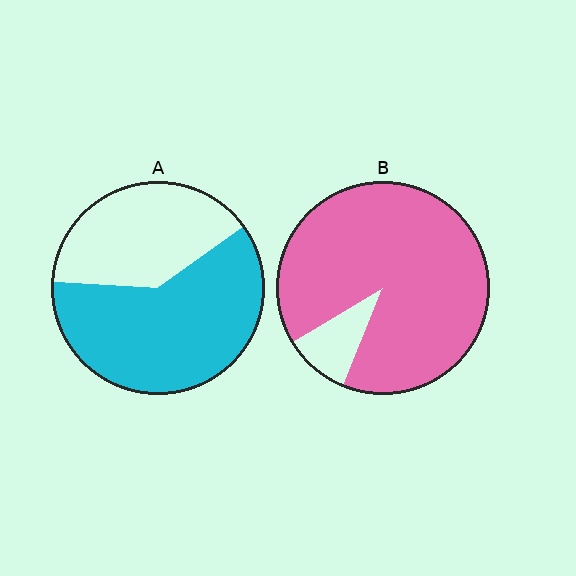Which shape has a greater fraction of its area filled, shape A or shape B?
Shape B.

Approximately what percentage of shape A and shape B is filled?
A is approximately 60% and B is approximately 90%.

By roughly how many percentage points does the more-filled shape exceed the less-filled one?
By roughly 30 percentage points (B over A).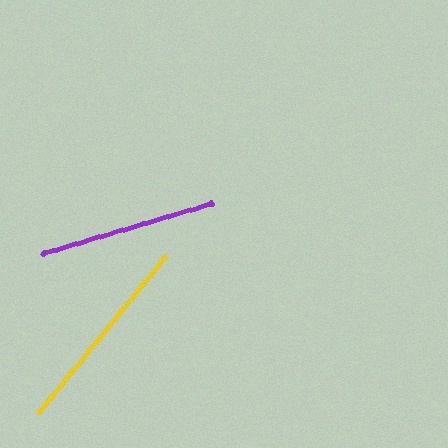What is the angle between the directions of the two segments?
Approximately 34 degrees.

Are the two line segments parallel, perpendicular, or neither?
Neither parallel nor perpendicular — they differ by about 34°.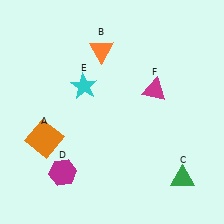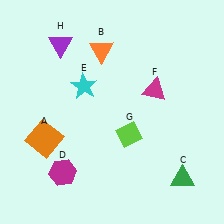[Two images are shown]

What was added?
A lime diamond (G), a purple triangle (H) were added in Image 2.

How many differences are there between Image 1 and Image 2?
There are 2 differences between the two images.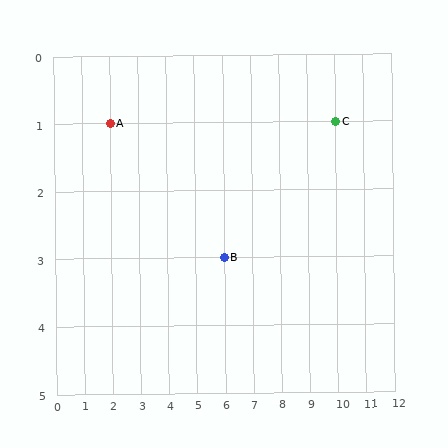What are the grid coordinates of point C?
Point C is at grid coordinates (10, 1).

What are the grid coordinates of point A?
Point A is at grid coordinates (2, 1).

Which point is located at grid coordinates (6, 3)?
Point B is at (6, 3).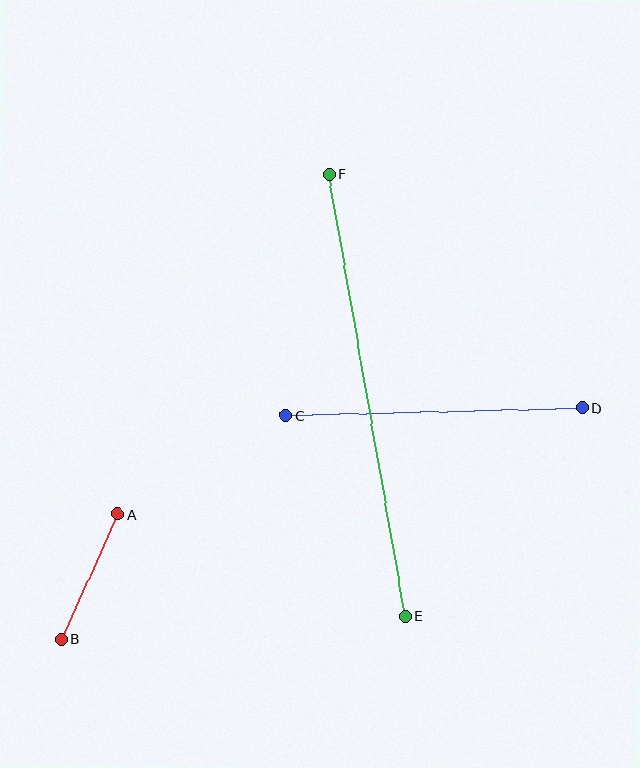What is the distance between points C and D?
The distance is approximately 296 pixels.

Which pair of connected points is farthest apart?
Points E and F are farthest apart.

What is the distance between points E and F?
The distance is approximately 449 pixels.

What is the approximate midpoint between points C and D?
The midpoint is at approximately (434, 412) pixels.